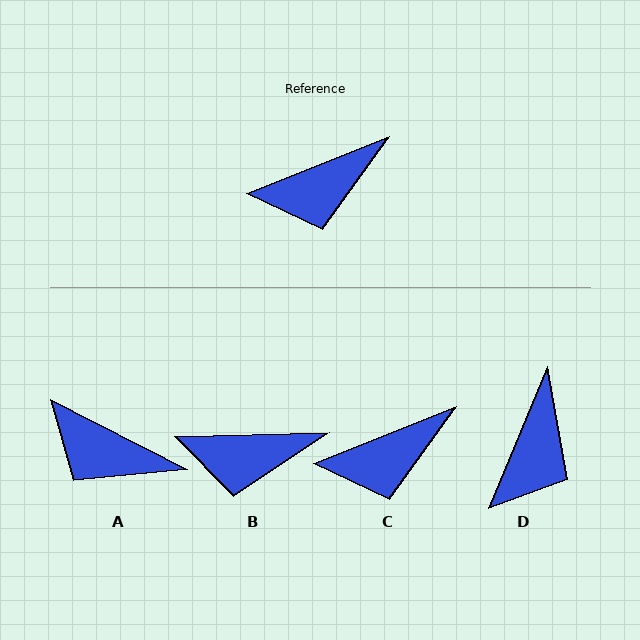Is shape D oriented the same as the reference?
No, it is off by about 46 degrees.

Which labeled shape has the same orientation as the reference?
C.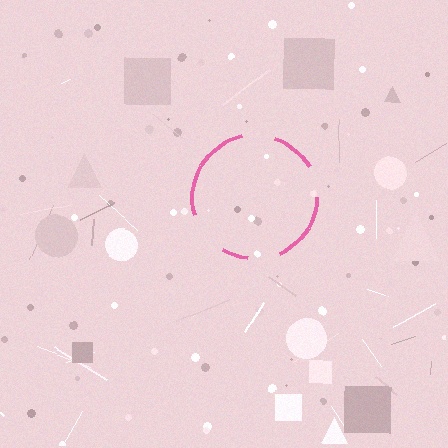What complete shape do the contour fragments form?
The contour fragments form a circle.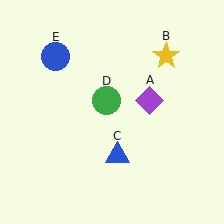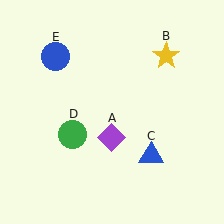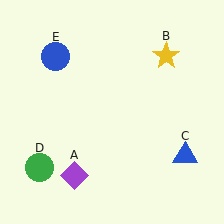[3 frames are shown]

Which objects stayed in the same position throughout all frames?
Yellow star (object B) and blue circle (object E) remained stationary.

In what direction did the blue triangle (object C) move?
The blue triangle (object C) moved right.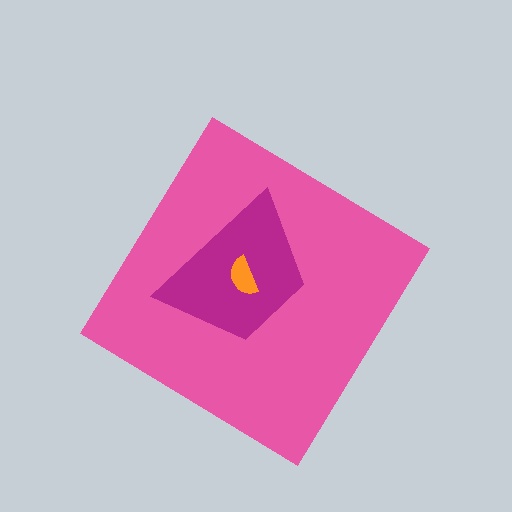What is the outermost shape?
The pink diamond.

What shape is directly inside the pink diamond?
The magenta trapezoid.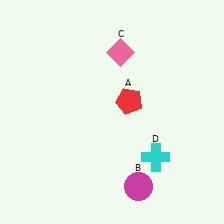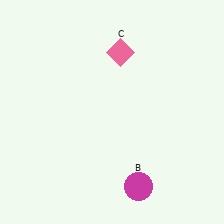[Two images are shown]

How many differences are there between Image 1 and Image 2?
There are 2 differences between the two images.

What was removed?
The red pentagon (A), the cyan cross (D) were removed in Image 2.